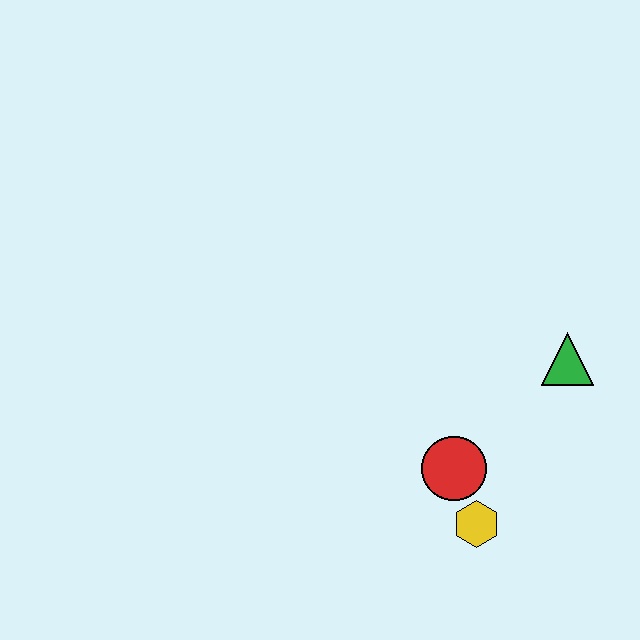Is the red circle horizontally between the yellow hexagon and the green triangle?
No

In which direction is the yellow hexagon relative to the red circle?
The yellow hexagon is below the red circle.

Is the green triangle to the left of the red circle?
No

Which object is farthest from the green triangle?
The yellow hexagon is farthest from the green triangle.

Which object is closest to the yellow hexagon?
The red circle is closest to the yellow hexagon.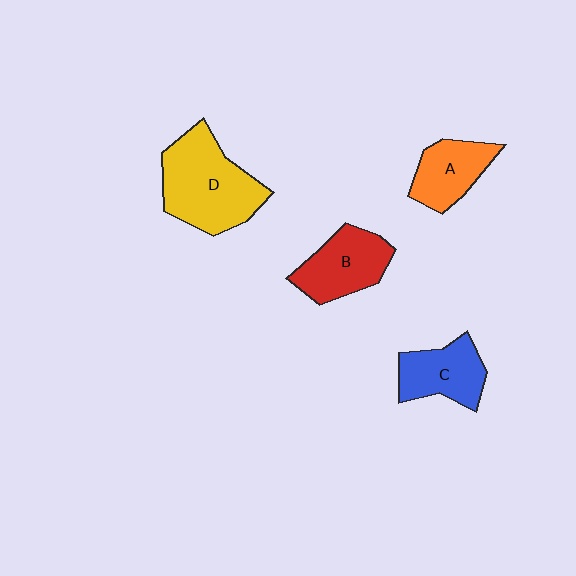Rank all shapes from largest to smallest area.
From largest to smallest: D (yellow), B (red), C (blue), A (orange).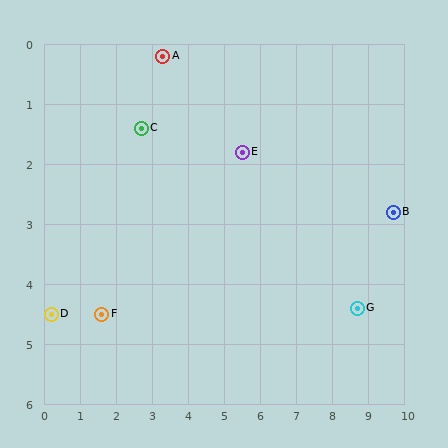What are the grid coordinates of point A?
Point A is at approximately (3.3, 0.2).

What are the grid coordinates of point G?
Point G is at approximately (8.7, 4.4).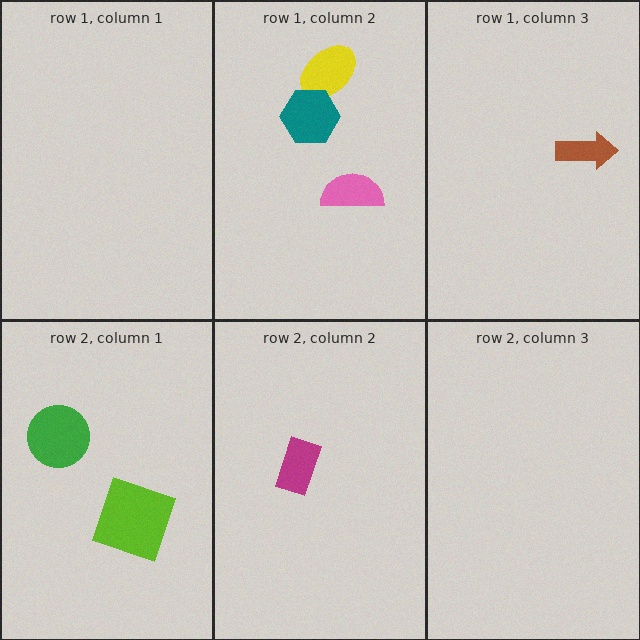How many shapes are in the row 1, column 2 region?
3.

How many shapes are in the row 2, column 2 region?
1.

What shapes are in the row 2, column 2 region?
The magenta rectangle.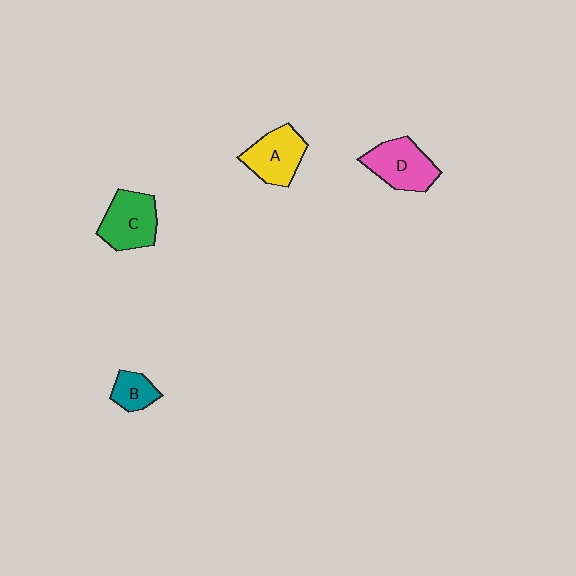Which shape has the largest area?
Shape D (pink).